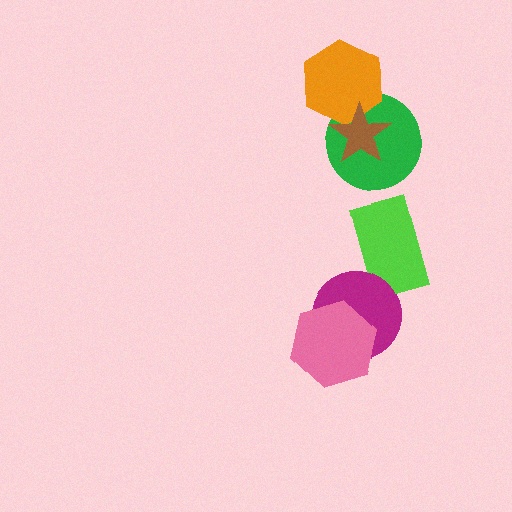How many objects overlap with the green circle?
2 objects overlap with the green circle.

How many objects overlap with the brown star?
2 objects overlap with the brown star.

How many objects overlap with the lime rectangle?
1 object overlaps with the lime rectangle.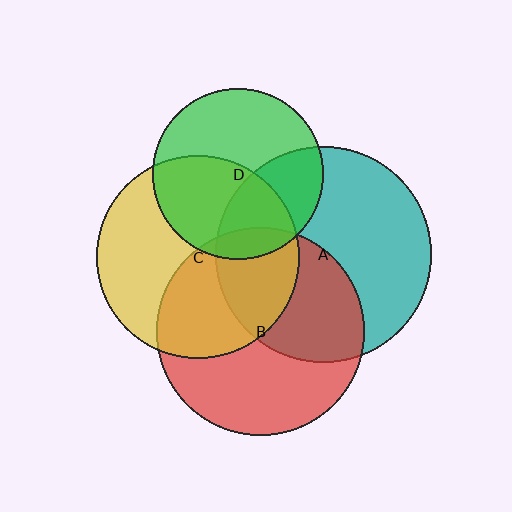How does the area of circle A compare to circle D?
Approximately 1.6 times.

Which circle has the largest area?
Circle A (teal).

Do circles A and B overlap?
Yes.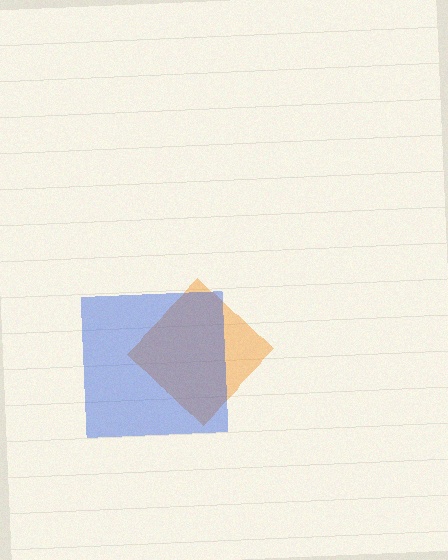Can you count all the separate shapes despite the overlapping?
Yes, there are 2 separate shapes.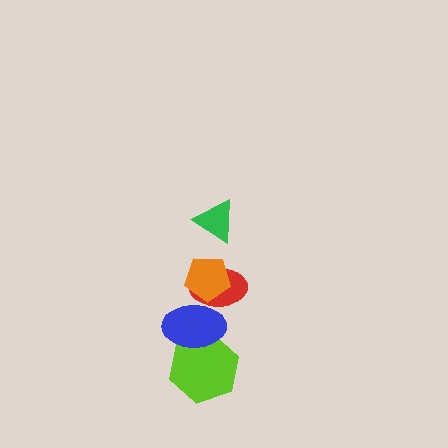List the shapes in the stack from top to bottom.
From top to bottom: the green triangle, the orange pentagon, the red ellipse, the blue ellipse, the lime hexagon.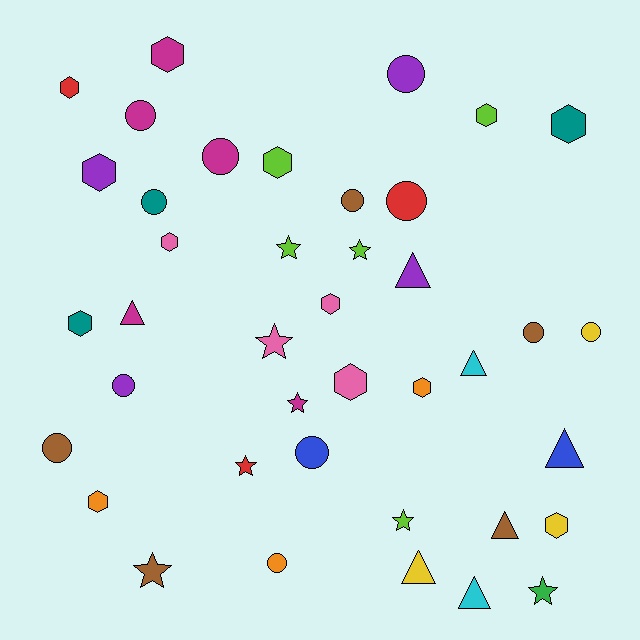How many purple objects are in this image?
There are 4 purple objects.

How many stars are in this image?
There are 8 stars.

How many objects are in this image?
There are 40 objects.